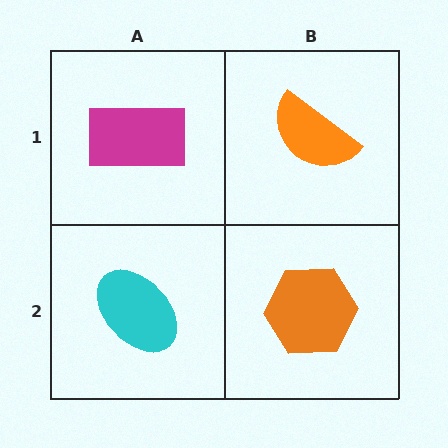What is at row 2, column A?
A cyan ellipse.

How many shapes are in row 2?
2 shapes.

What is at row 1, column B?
An orange semicircle.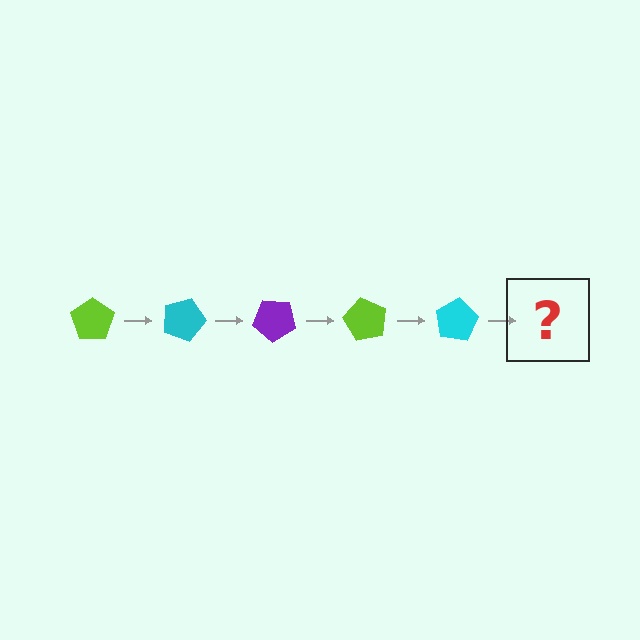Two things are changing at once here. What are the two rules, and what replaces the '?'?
The two rules are that it rotates 20 degrees each step and the color cycles through lime, cyan, and purple. The '?' should be a purple pentagon, rotated 100 degrees from the start.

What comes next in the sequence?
The next element should be a purple pentagon, rotated 100 degrees from the start.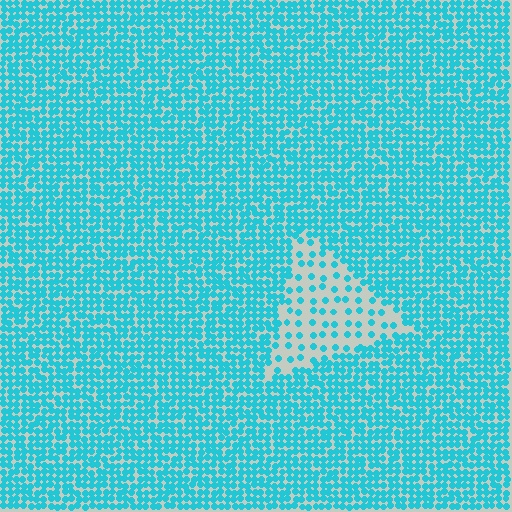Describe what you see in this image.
The image contains small cyan elements arranged at two different densities. A triangle-shaped region is visible where the elements are less densely packed than the surrounding area.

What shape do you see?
I see a triangle.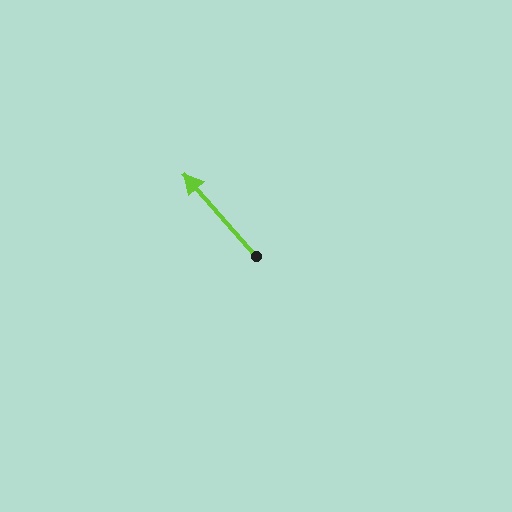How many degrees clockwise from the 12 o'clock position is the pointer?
Approximately 319 degrees.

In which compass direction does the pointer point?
Northwest.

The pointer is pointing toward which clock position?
Roughly 11 o'clock.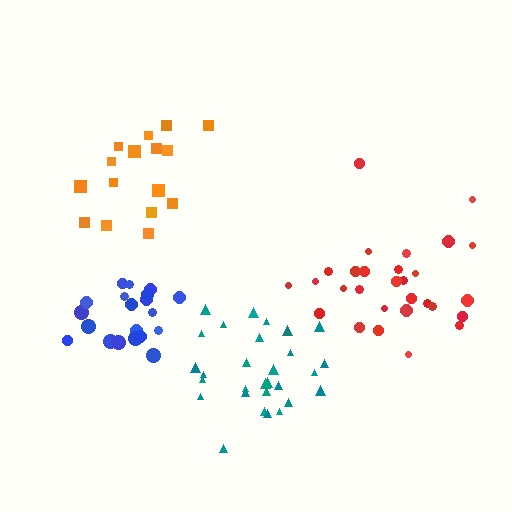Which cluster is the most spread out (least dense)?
Orange.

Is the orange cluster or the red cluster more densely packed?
Red.